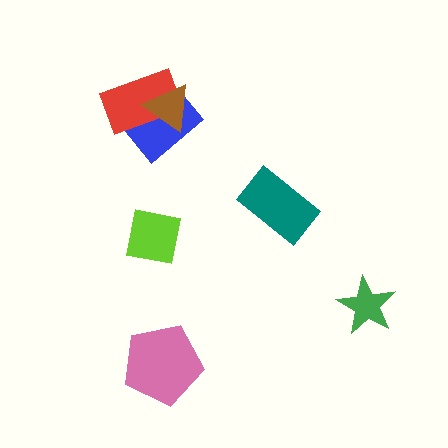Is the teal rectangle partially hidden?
No, no other shape covers it.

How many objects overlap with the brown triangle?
2 objects overlap with the brown triangle.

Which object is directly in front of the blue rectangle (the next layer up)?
The red rectangle is directly in front of the blue rectangle.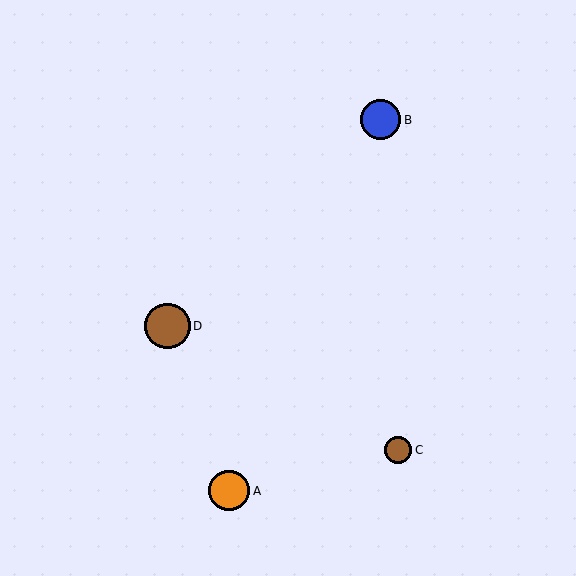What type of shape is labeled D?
Shape D is a brown circle.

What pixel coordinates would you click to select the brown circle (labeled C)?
Click at (398, 450) to select the brown circle C.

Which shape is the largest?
The brown circle (labeled D) is the largest.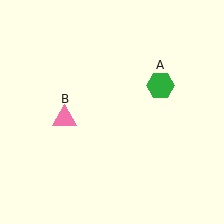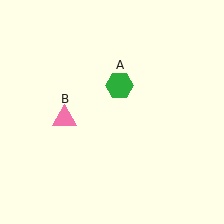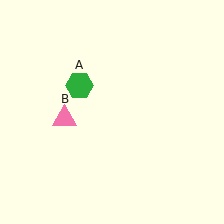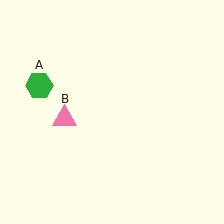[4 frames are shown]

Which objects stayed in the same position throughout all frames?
Pink triangle (object B) remained stationary.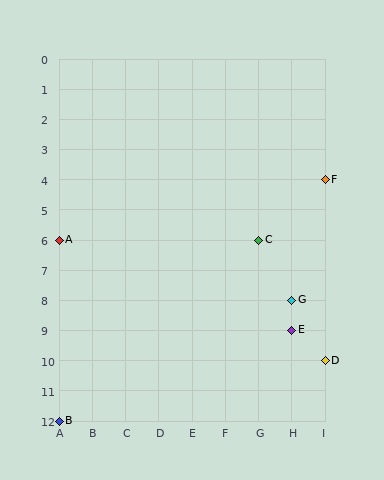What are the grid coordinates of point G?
Point G is at grid coordinates (H, 8).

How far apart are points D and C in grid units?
Points D and C are 2 columns and 4 rows apart (about 4.5 grid units diagonally).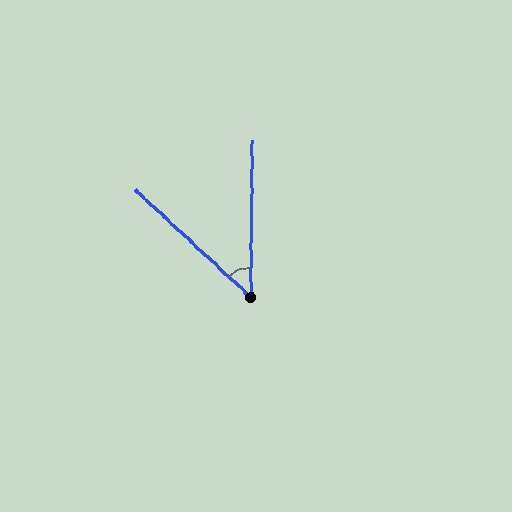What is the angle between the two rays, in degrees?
Approximately 48 degrees.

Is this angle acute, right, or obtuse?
It is acute.